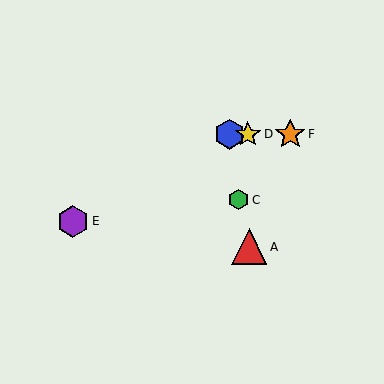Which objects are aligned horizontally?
Objects B, D, F are aligned horizontally.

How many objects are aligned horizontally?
3 objects (B, D, F) are aligned horizontally.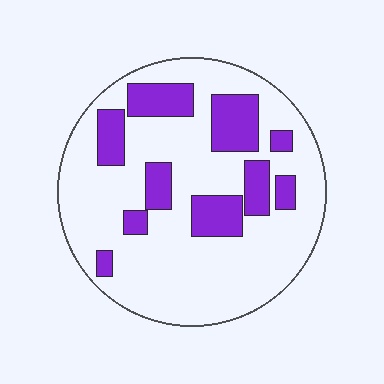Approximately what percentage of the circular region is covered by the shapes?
Approximately 25%.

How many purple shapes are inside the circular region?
10.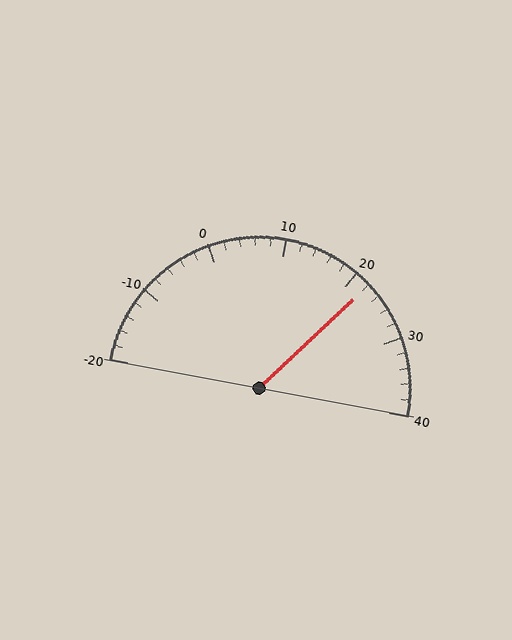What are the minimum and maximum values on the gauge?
The gauge ranges from -20 to 40.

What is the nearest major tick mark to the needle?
The nearest major tick mark is 20.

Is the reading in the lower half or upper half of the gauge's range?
The reading is in the upper half of the range (-20 to 40).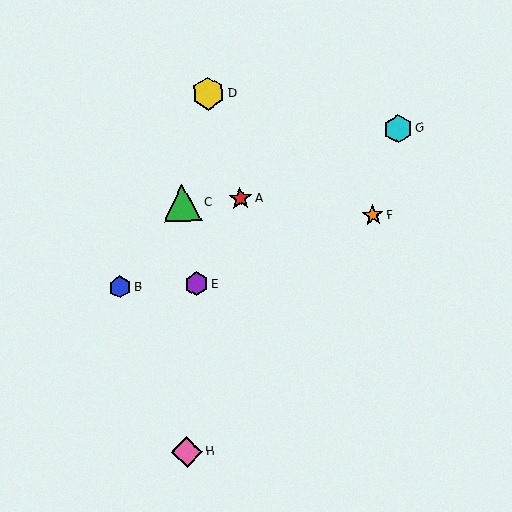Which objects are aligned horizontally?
Objects B, E are aligned horizontally.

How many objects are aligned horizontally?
2 objects (B, E) are aligned horizontally.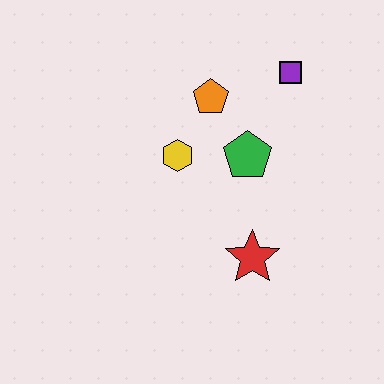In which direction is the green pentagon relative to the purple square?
The green pentagon is below the purple square.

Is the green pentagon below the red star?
No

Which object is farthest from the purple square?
The red star is farthest from the purple square.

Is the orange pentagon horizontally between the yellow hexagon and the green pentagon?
Yes